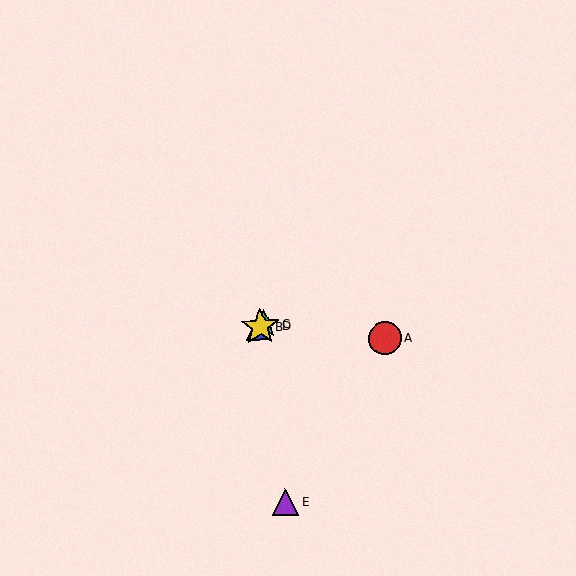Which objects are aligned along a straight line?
Objects B, C, D are aligned along a straight line.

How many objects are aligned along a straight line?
3 objects (B, C, D) are aligned along a straight line.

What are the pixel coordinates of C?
Object C is at (264, 324).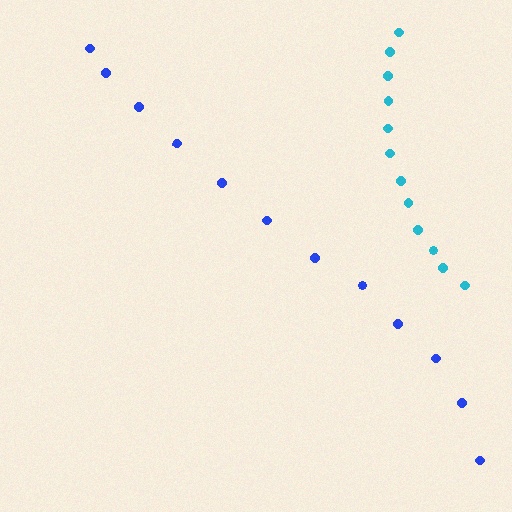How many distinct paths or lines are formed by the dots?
There are 2 distinct paths.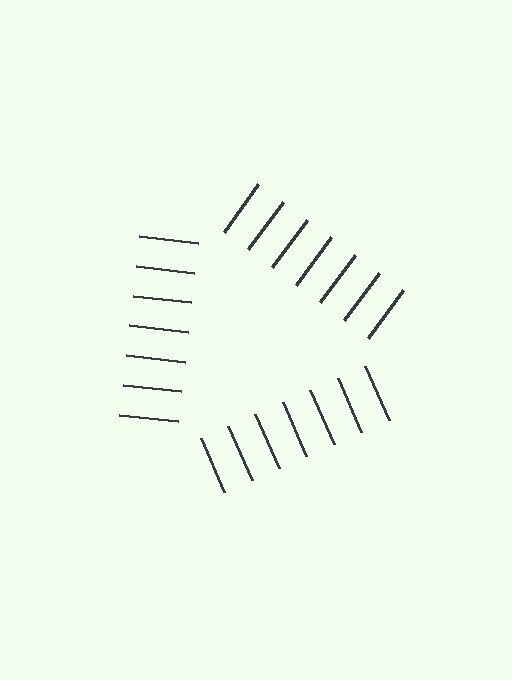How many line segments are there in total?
21 — 7 along each of the 3 edges.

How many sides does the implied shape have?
3 sides — the line-ends trace a triangle.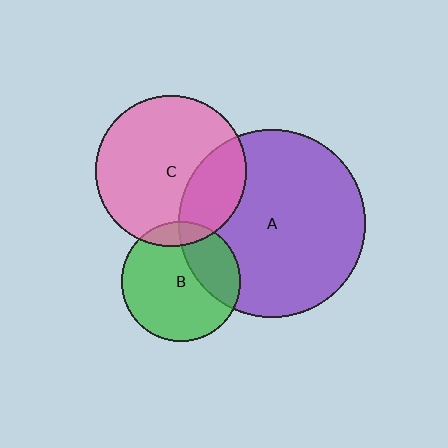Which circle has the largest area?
Circle A (purple).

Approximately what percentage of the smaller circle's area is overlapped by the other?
Approximately 30%.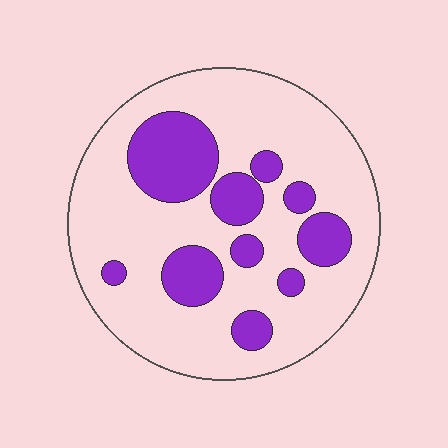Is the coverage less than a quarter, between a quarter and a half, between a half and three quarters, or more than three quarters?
Between a quarter and a half.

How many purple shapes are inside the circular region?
10.